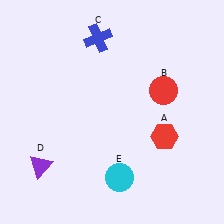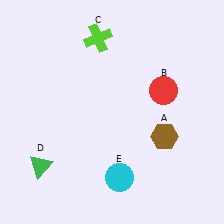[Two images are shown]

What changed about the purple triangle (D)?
In Image 1, D is purple. In Image 2, it changed to green.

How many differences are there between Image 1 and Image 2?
There are 3 differences between the two images.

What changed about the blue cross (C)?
In Image 1, C is blue. In Image 2, it changed to lime.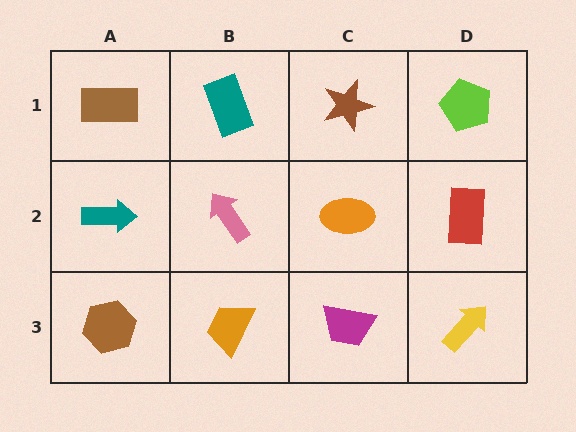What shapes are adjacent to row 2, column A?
A brown rectangle (row 1, column A), a brown hexagon (row 3, column A), a pink arrow (row 2, column B).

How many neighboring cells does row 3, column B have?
3.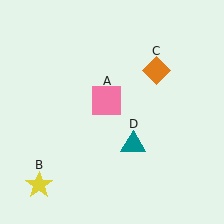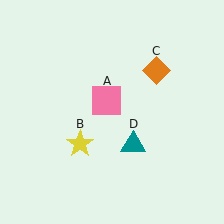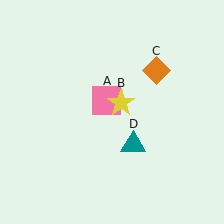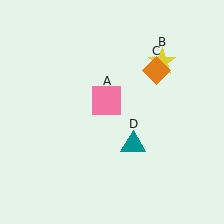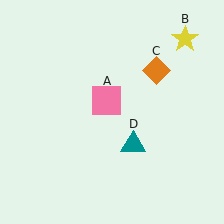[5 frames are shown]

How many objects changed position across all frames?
1 object changed position: yellow star (object B).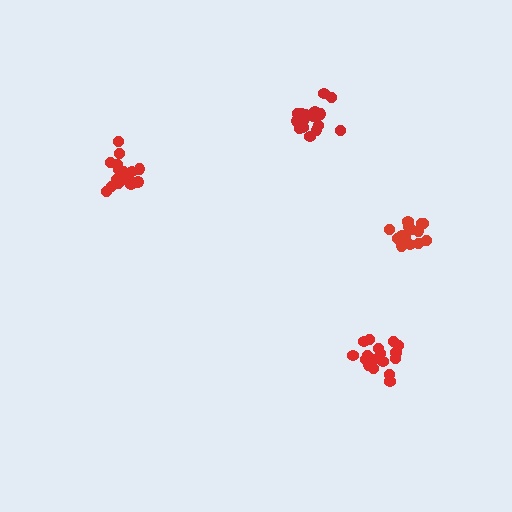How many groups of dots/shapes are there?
There are 4 groups.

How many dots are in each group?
Group 1: 18 dots, Group 2: 17 dots, Group 3: 16 dots, Group 4: 17 dots (68 total).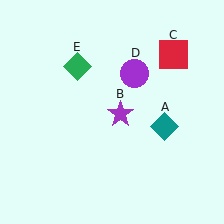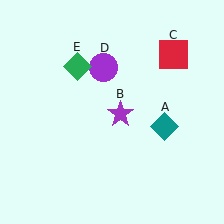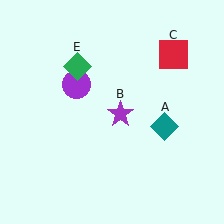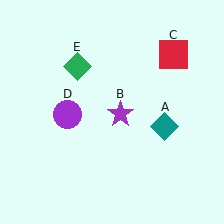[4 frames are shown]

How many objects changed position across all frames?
1 object changed position: purple circle (object D).